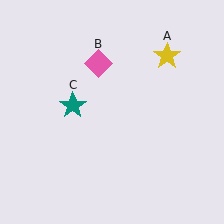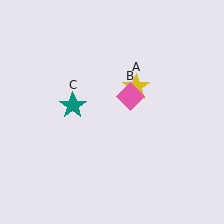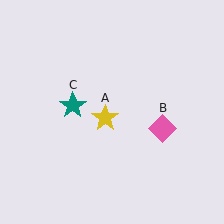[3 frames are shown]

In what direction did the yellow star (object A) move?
The yellow star (object A) moved down and to the left.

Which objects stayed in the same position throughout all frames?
Teal star (object C) remained stationary.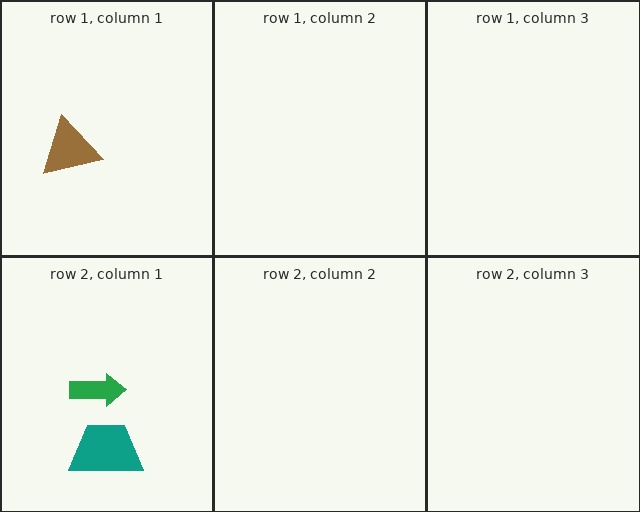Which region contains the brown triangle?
The row 1, column 1 region.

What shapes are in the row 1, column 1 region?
The brown triangle.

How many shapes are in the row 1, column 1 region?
1.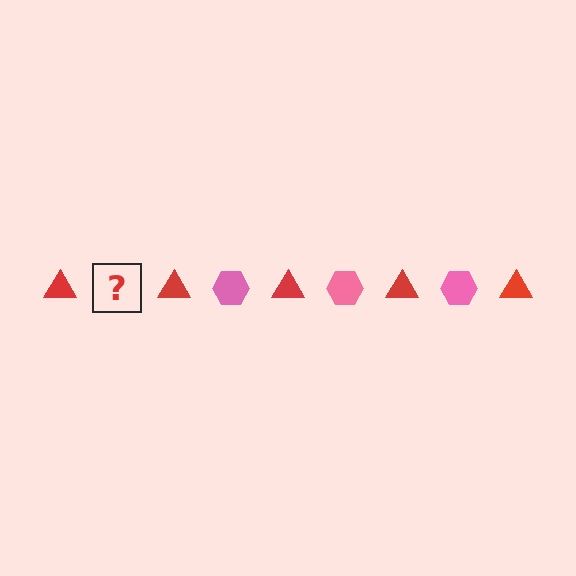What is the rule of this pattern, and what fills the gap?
The rule is that the pattern alternates between red triangle and pink hexagon. The gap should be filled with a pink hexagon.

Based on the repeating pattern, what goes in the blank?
The blank should be a pink hexagon.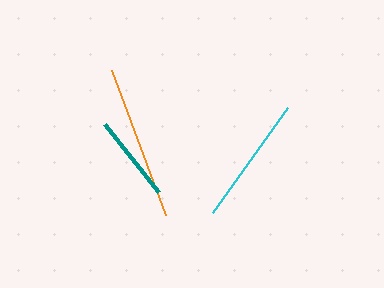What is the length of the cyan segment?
The cyan segment is approximately 129 pixels long.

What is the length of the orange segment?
The orange segment is approximately 155 pixels long.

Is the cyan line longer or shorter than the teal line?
The cyan line is longer than the teal line.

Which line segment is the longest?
The orange line is the longest at approximately 155 pixels.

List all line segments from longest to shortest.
From longest to shortest: orange, cyan, teal.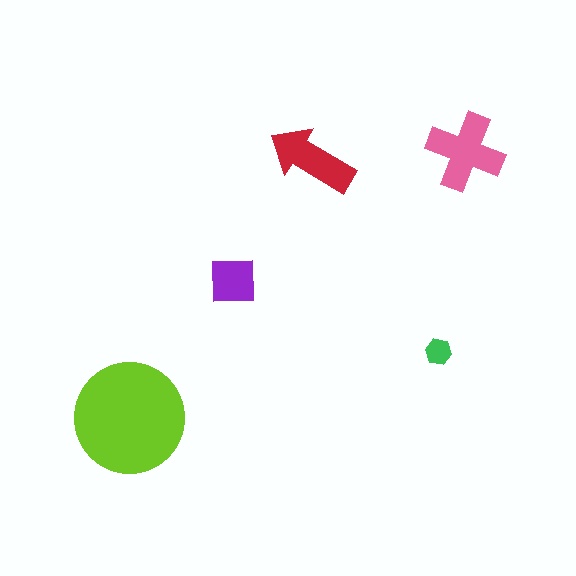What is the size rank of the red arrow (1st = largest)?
3rd.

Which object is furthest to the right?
The pink cross is rightmost.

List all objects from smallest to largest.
The green hexagon, the purple square, the red arrow, the pink cross, the lime circle.